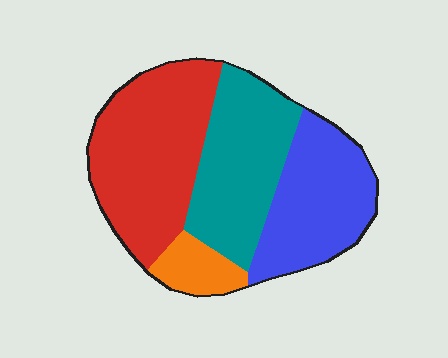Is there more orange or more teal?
Teal.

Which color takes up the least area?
Orange, at roughly 10%.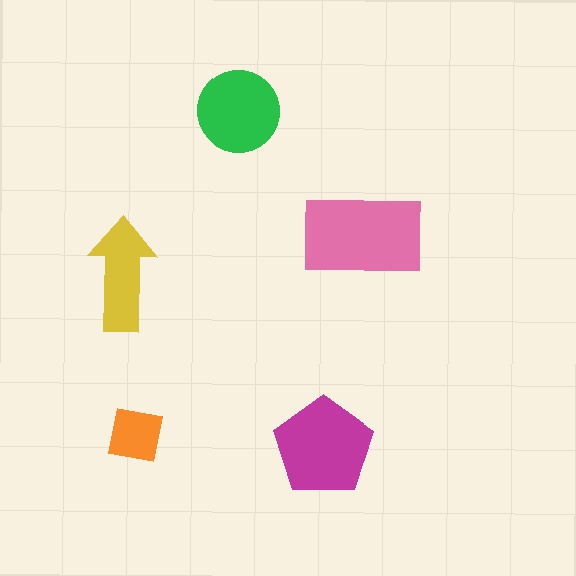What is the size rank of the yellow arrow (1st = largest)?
4th.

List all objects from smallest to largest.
The orange square, the yellow arrow, the green circle, the magenta pentagon, the pink rectangle.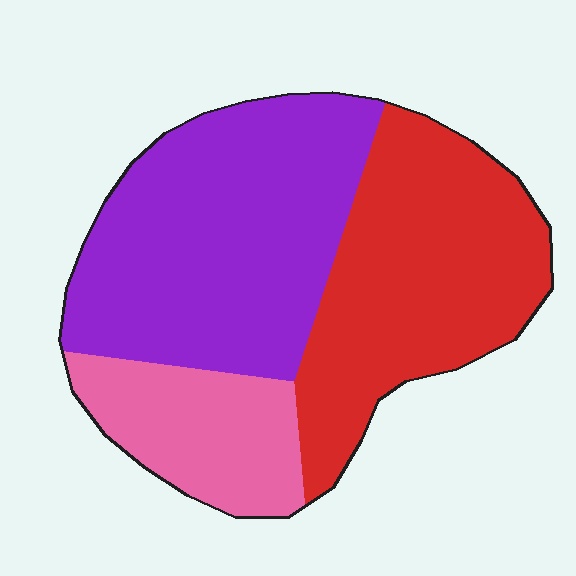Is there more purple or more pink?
Purple.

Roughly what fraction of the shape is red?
Red takes up about three eighths (3/8) of the shape.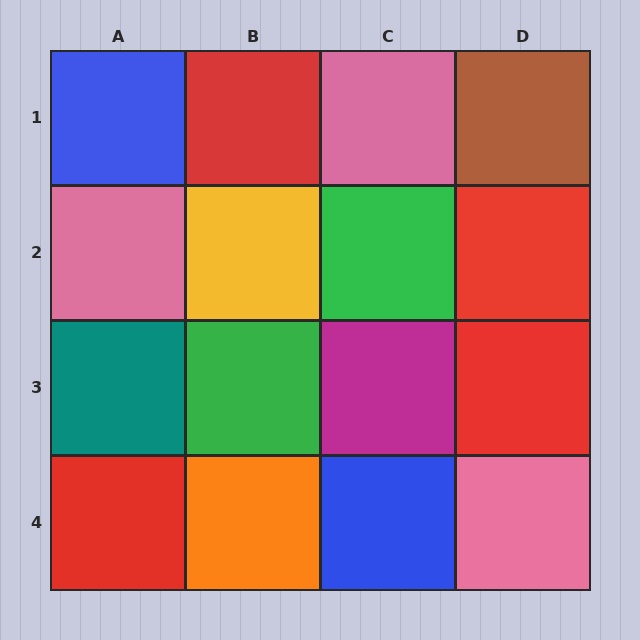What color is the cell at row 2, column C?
Green.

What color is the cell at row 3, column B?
Green.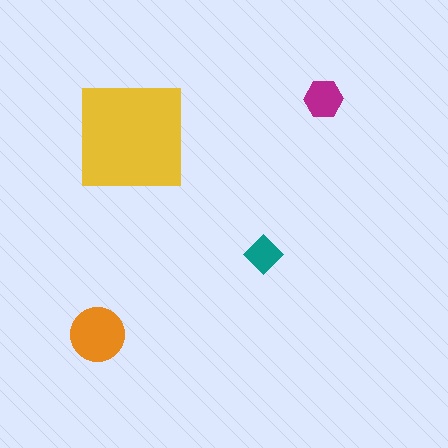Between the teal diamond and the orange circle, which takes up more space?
The orange circle.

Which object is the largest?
The yellow square.